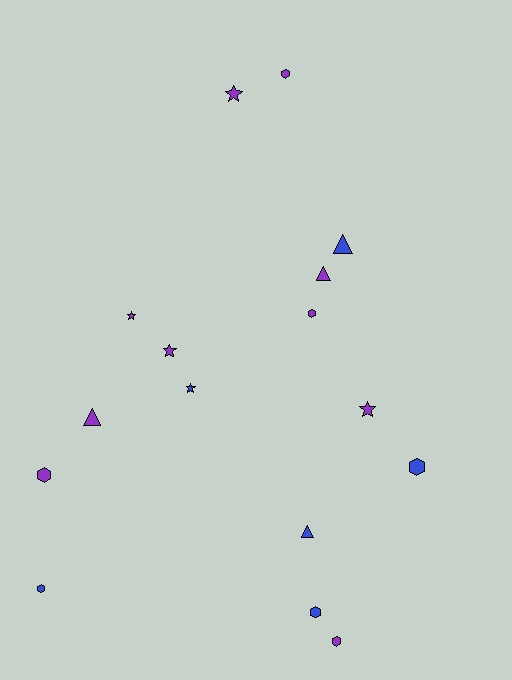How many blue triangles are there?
There are 2 blue triangles.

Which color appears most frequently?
Purple, with 10 objects.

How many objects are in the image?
There are 16 objects.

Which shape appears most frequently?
Hexagon, with 7 objects.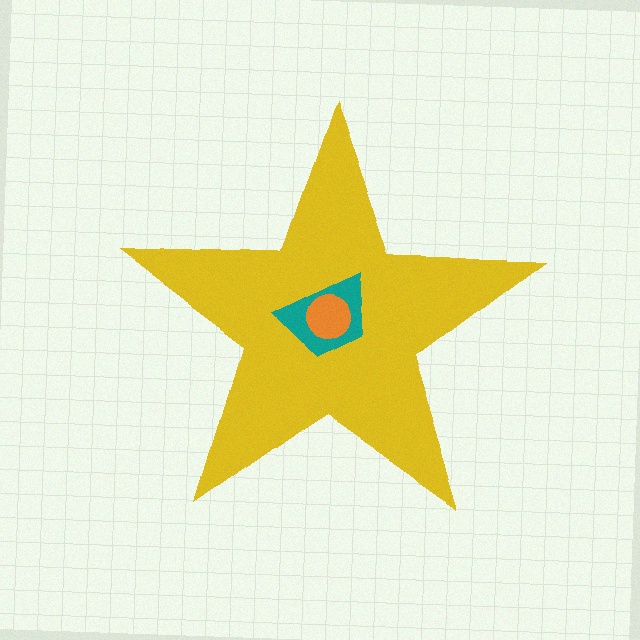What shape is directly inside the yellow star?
The teal trapezoid.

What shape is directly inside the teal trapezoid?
The orange circle.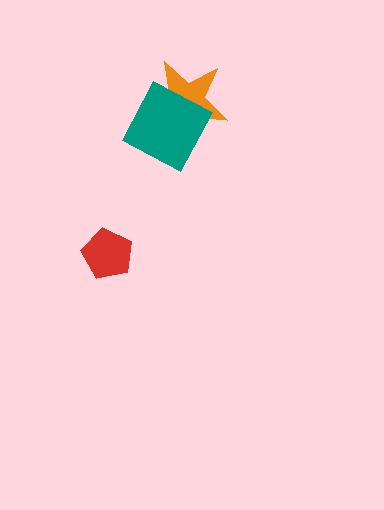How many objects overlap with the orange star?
1 object overlaps with the orange star.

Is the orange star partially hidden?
Yes, it is partially covered by another shape.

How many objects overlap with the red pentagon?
0 objects overlap with the red pentagon.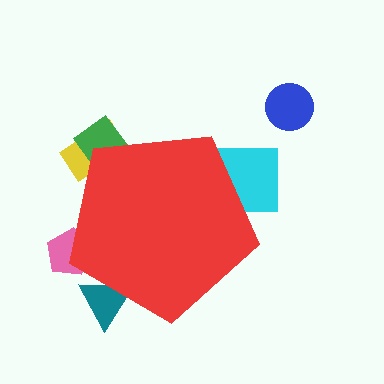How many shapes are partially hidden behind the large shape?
5 shapes are partially hidden.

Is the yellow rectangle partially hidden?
Yes, the yellow rectangle is partially hidden behind the red pentagon.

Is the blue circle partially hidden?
No, the blue circle is fully visible.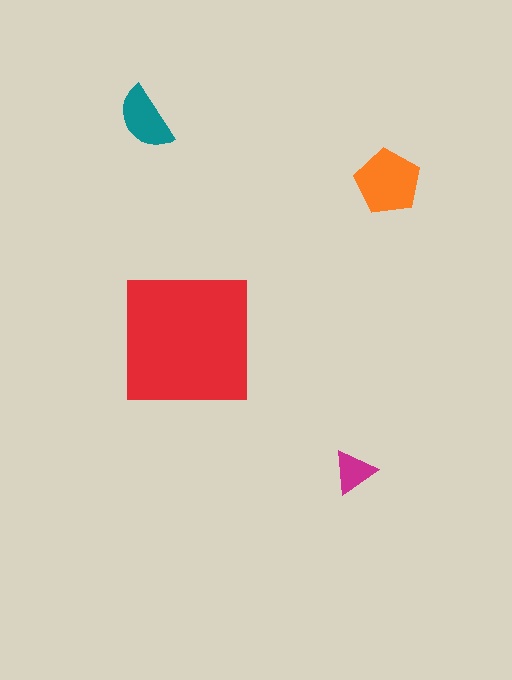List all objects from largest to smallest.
The red square, the orange pentagon, the teal semicircle, the magenta triangle.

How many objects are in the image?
There are 4 objects in the image.